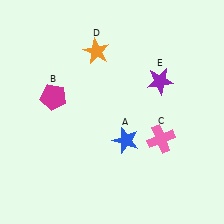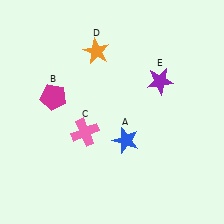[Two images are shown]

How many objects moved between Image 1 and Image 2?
1 object moved between the two images.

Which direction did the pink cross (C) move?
The pink cross (C) moved left.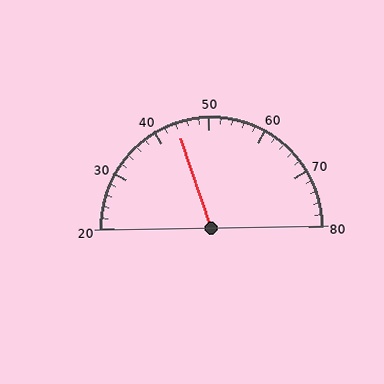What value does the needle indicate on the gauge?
The needle indicates approximately 44.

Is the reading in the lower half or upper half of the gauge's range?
The reading is in the lower half of the range (20 to 80).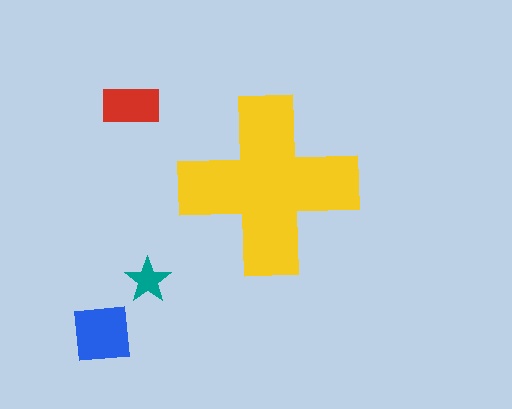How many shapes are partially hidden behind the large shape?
0 shapes are partially hidden.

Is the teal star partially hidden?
No, the teal star is fully visible.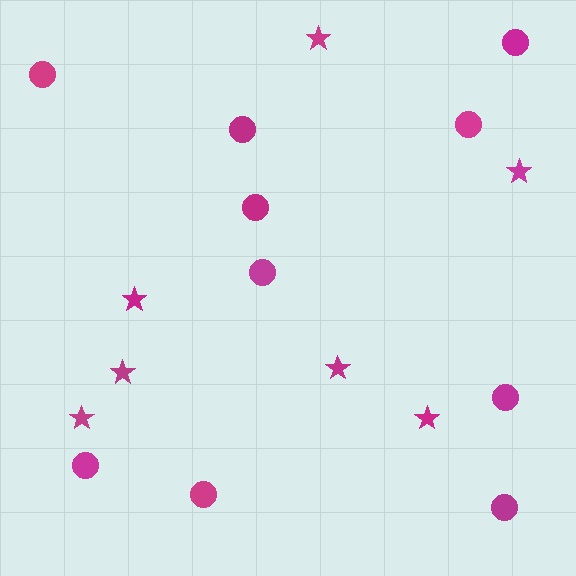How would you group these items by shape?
There are 2 groups: one group of circles (10) and one group of stars (7).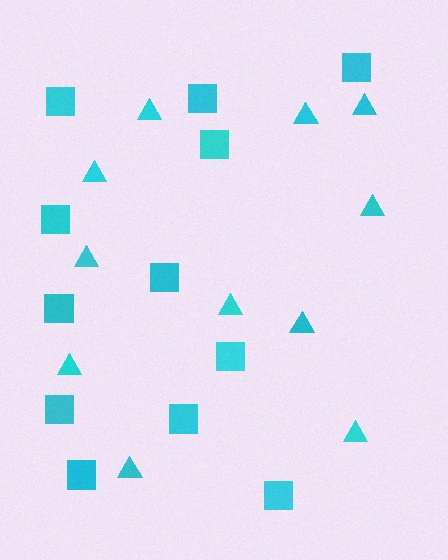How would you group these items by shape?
There are 2 groups: one group of triangles (11) and one group of squares (12).